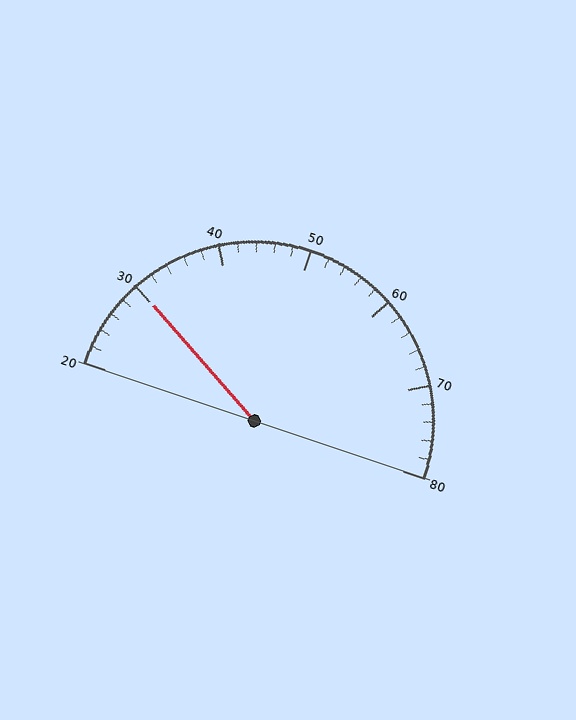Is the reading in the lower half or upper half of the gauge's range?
The reading is in the lower half of the range (20 to 80).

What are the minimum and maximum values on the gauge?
The gauge ranges from 20 to 80.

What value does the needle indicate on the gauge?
The needle indicates approximately 30.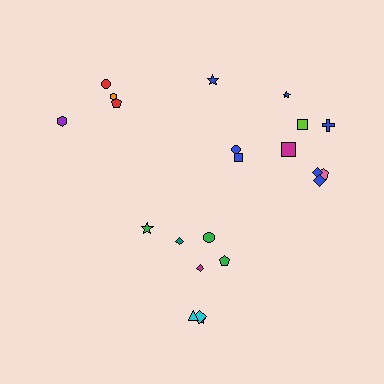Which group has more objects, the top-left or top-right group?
The top-right group.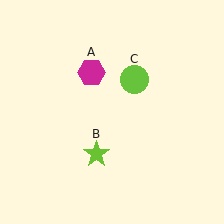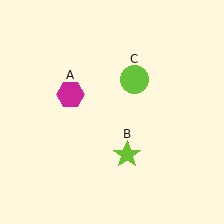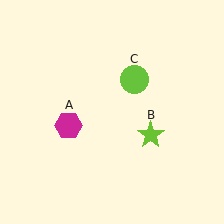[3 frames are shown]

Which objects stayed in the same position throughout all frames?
Lime circle (object C) remained stationary.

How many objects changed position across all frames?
2 objects changed position: magenta hexagon (object A), lime star (object B).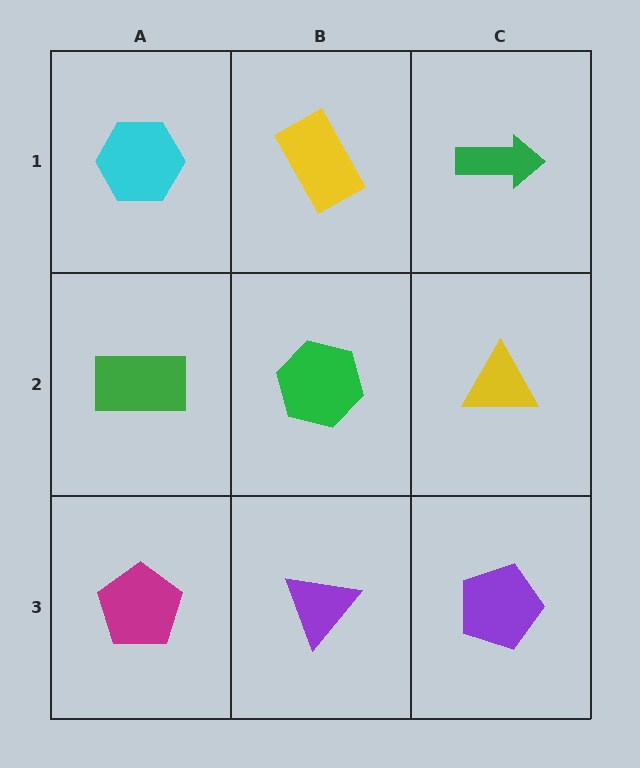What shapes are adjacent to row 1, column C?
A yellow triangle (row 2, column C), a yellow rectangle (row 1, column B).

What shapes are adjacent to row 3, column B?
A green hexagon (row 2, column B), a magenta pentagon (row 3, column A), a purple pentagon (row 3, column C).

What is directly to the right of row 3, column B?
A purple pentagon.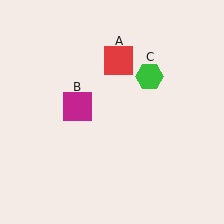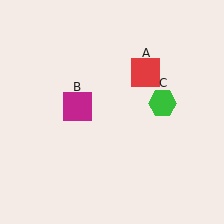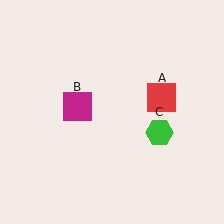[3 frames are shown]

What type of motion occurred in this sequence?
The red square (object A), green hexagon (object C) rotated clockwise around the center of the scene.